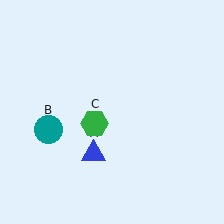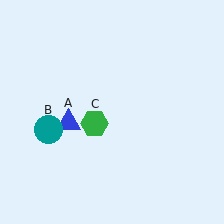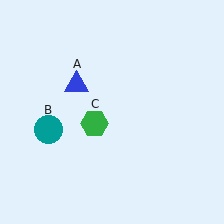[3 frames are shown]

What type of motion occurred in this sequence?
The blue triangle (object A) rotated clockwise around the center of the scene.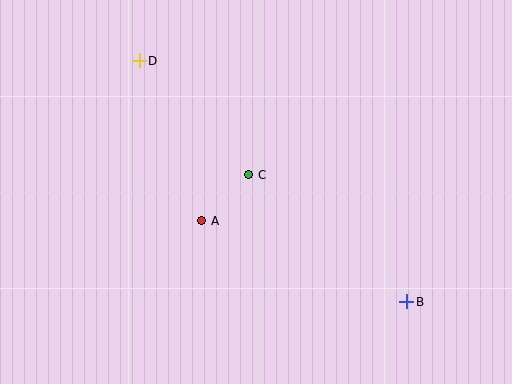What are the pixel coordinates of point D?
Point D is at (139, 61).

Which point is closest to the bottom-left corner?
Point A is closest to the bottom-left corner.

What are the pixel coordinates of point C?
Point C is at (249, 175).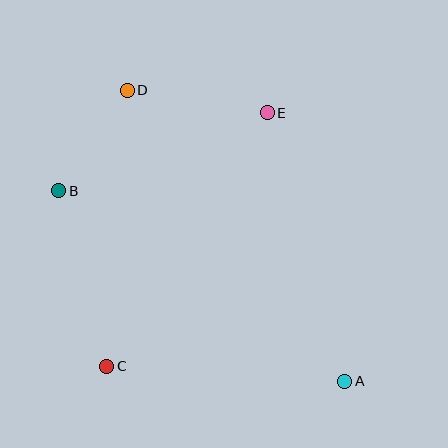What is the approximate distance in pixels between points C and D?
The distance between C and D is approximately 277 pixels.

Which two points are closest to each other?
Points B and D are closest to each other.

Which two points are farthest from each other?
Points A and D are farthest from each other.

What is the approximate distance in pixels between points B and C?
The distance between B and C is approximately 182 pixels.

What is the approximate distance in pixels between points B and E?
The distance between B and E is approximately 223 pixels.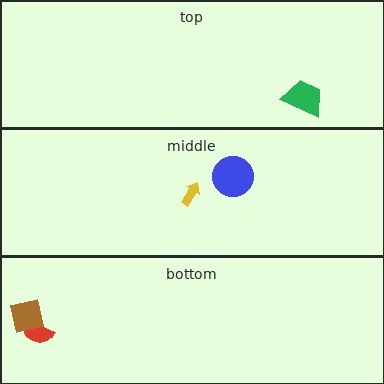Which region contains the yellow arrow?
The middle region.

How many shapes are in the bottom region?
2.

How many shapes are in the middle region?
2.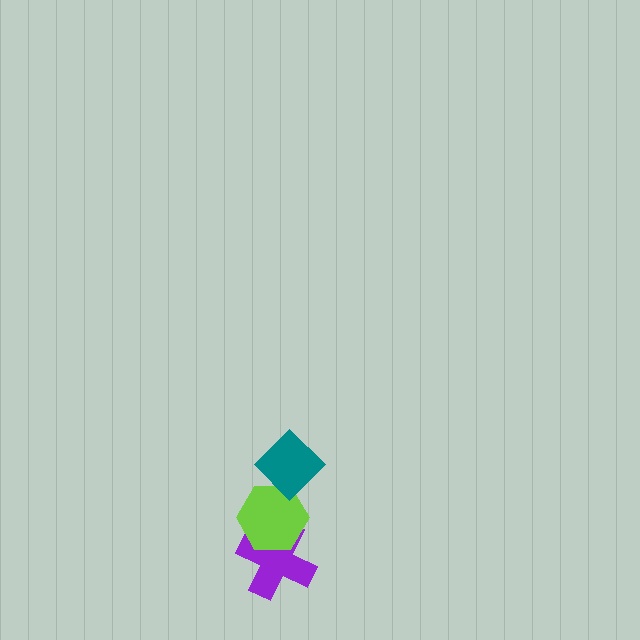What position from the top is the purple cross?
The purple cross is 3rd from the top.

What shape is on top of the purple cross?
The lime hexagon is on top of the purple cross.